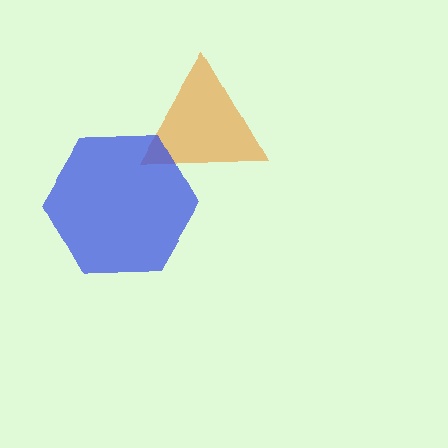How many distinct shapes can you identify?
There are 2 distinct shapes: an orange triangle, a blue hexagon.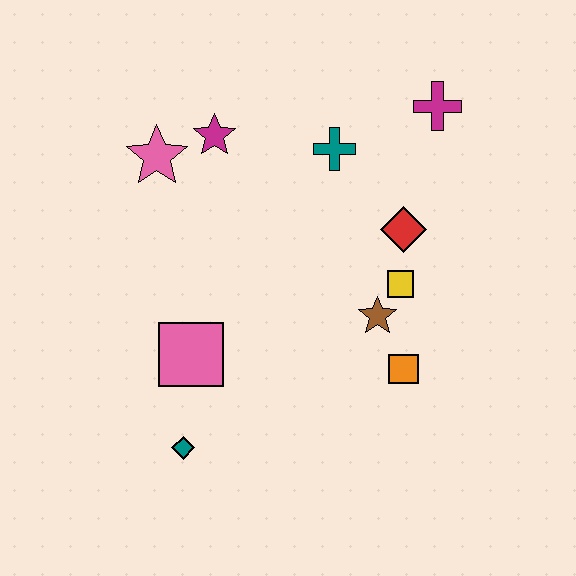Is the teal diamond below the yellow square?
Yes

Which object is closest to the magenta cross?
The teal cross is closest to the magenta cross.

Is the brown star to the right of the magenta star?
Yes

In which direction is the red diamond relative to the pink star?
The red diamond is to the right of the pink star.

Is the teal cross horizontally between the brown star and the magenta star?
Yes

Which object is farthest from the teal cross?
The teal diamond is farthest from the teal cross.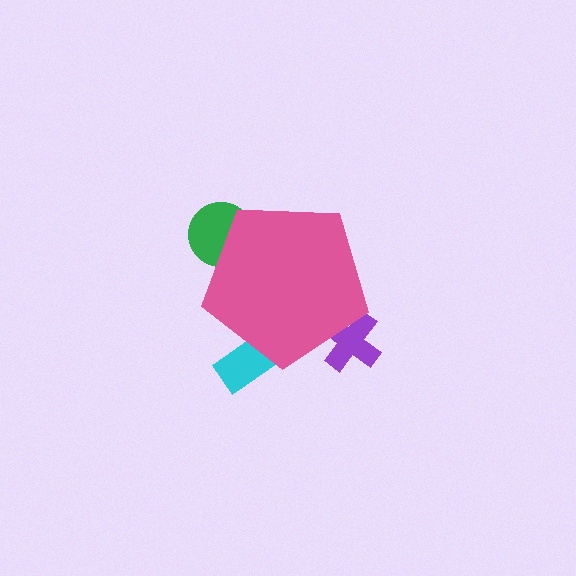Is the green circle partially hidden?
Yes, the green circle is partially hidden behind the pink pentagon.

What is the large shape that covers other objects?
A pink pentagon.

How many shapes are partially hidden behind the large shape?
3 shapes are partially hidden.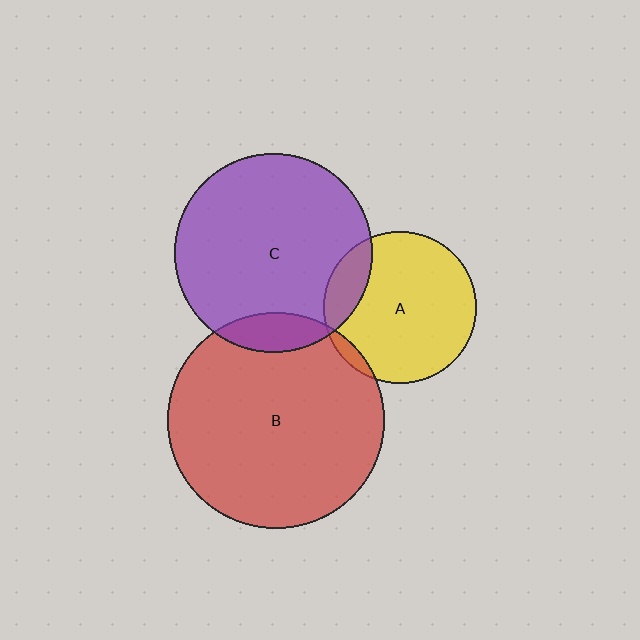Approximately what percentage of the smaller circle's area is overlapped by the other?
Approximately 15%.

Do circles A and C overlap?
Yes.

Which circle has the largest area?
Circle B (red).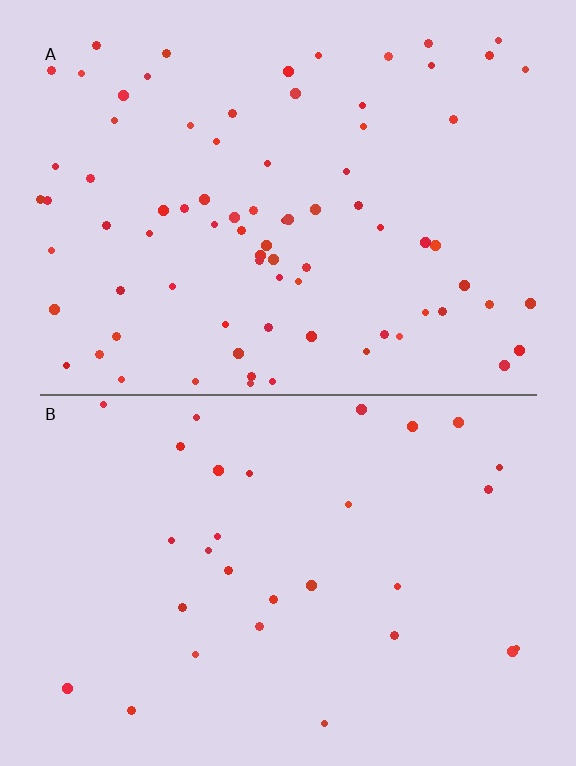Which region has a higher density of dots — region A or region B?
A (the top).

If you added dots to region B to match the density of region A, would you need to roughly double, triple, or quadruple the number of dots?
Approximately triple.